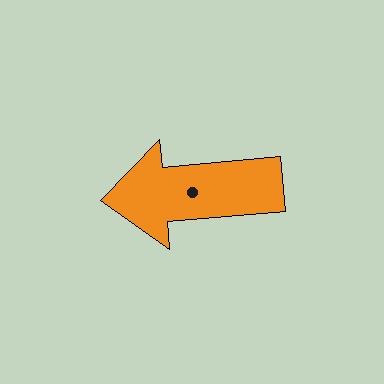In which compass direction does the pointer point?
West.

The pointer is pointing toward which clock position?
Roughly 9 o'clock.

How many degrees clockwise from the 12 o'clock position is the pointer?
Approximately 265 degrees.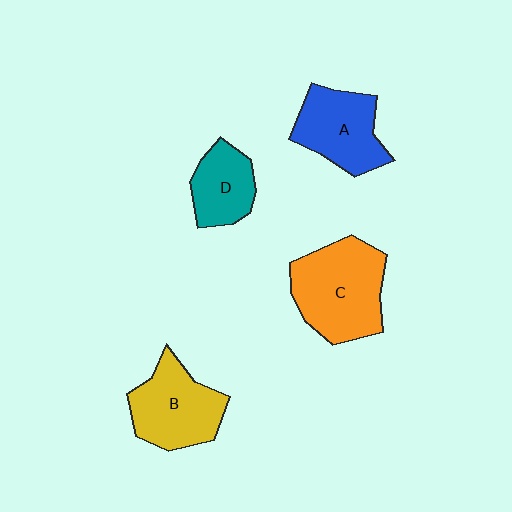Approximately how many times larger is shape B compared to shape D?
Approximately 1.4 times.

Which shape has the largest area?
Shape C (orange).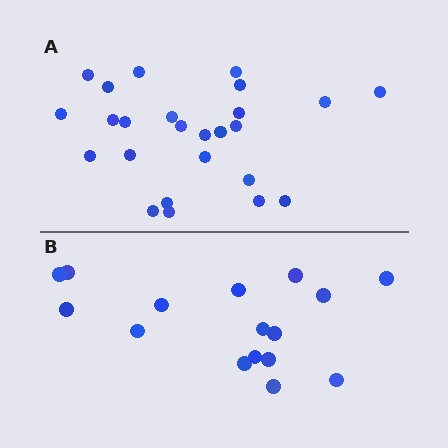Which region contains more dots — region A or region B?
Region A (the top region) has more dots.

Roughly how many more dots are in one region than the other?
Region A has roughly 8 or so more dots than region B.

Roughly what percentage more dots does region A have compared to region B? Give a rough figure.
About 55% more.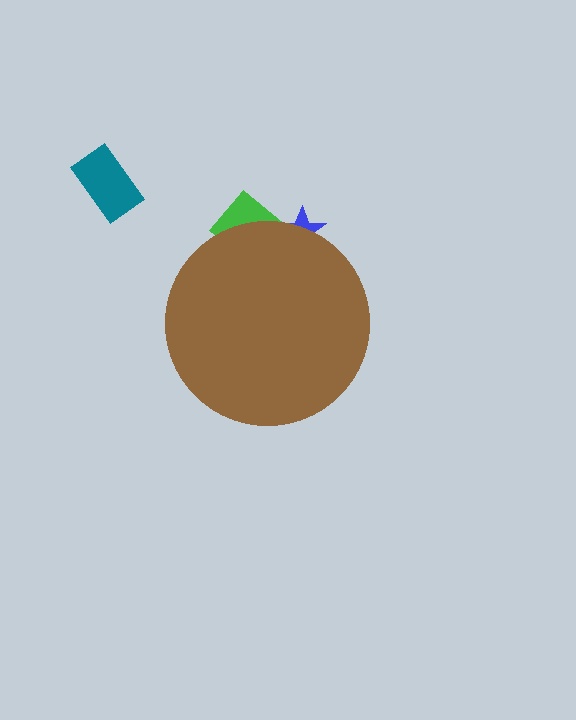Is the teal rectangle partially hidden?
No, the teal rectangle is fully visible.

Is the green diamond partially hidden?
Yes, the green diamond is partially hidden behind the brown circle.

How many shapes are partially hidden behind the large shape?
2 shapes are partially hidden.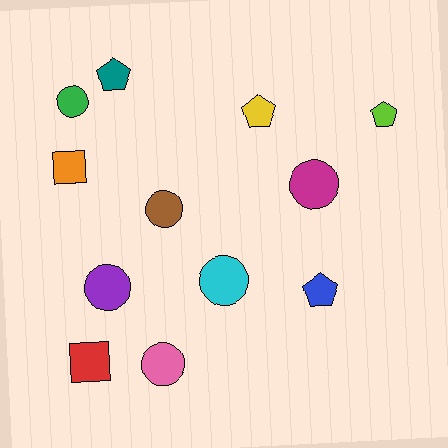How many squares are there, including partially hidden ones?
There are 2 squares.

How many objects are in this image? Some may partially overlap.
There are 12 objects.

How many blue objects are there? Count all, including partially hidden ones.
There is 1 blue object.